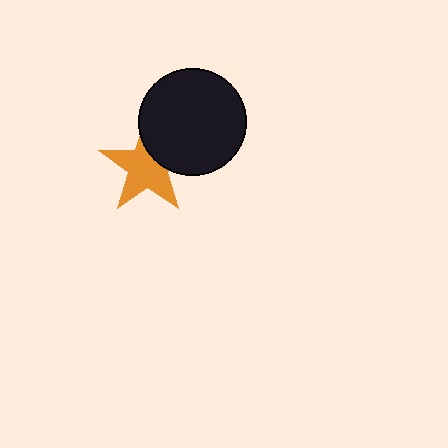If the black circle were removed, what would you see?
You would see the complete orange star.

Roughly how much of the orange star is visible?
Most of it is visible (roughly 69%).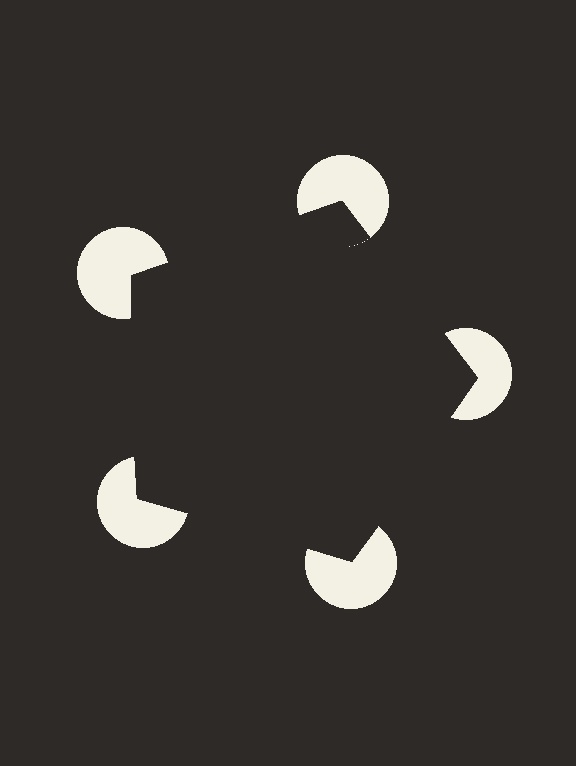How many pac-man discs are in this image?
There are 5 — one at each vertex of the illusory pentagon.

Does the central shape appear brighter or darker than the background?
It typically appears slightly darker than the background, even though no actual brightness change is drawn.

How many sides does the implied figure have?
5 sides.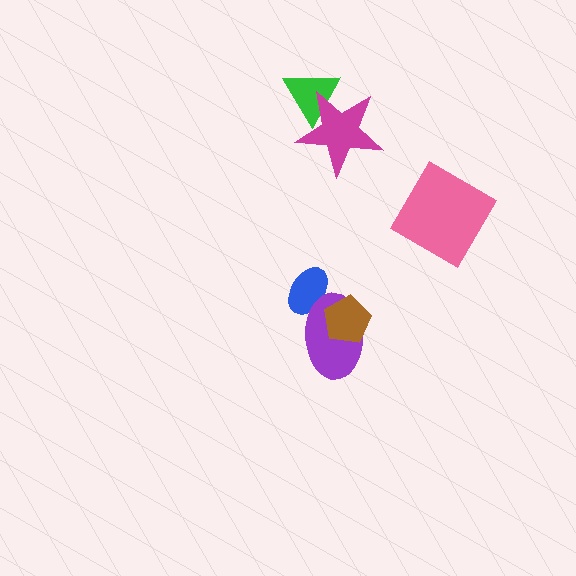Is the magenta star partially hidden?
No, no other shape covers it.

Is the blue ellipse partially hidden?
Yes, it is partially covered by another shape.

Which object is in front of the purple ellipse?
The brown pentagon is in front of the purple ellipse.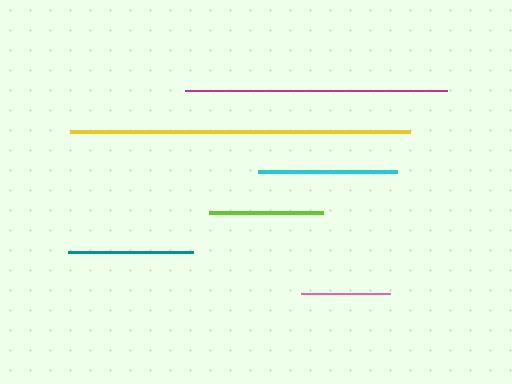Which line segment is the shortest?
The pink line is the shortest at approximately 89 pixels.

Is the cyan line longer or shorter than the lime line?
The cyan line is longer than the lime line.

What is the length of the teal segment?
The teal segment is approximately 126 pixels long.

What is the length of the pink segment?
The pink segment is approximately 89 pixels long.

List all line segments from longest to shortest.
From longest to shortest: yellow, magenta, cyan, teal, lime, pink.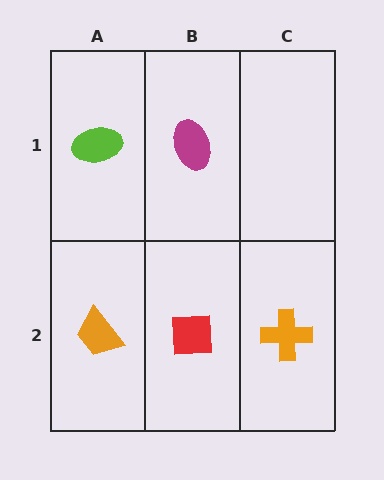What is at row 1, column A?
A lime ellipse.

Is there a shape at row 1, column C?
No, that cell is empty.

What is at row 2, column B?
A red square.